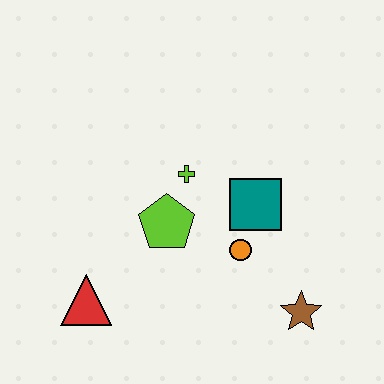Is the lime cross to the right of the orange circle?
No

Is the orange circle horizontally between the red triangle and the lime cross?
No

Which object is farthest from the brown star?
The red triangle is farthest from the brown star.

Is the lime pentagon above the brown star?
Yes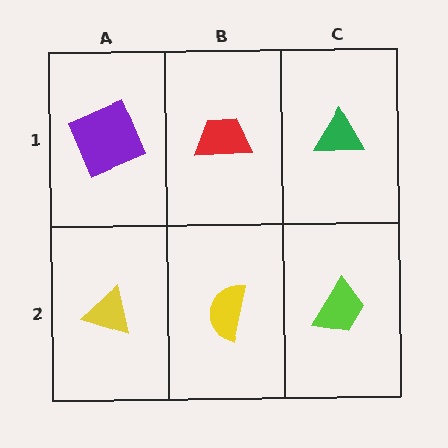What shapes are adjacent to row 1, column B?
A yellow semicircle (row 2, column B), a purple square (row 1, column A), a green triangle (row 1, column C).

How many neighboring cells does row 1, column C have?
2.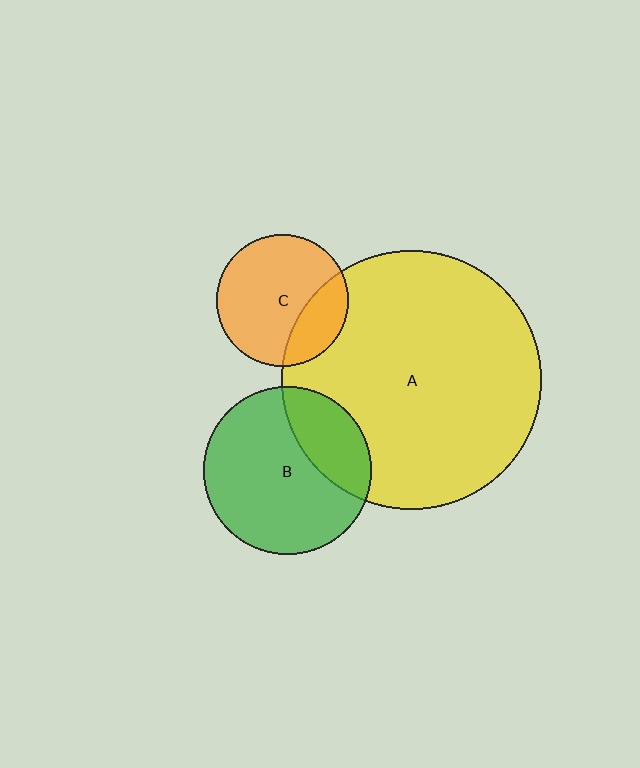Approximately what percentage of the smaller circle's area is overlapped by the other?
Approximately 25%.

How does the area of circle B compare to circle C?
Approximately 1.6 times.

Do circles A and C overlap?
Yes.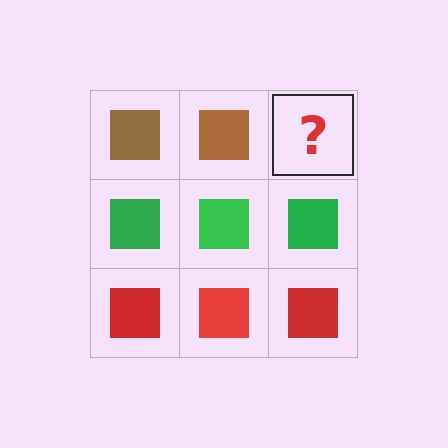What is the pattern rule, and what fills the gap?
The rule is that each row has a consistent color. The gap should be filled with a brown square.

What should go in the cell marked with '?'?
The missing cell should contain a brown square.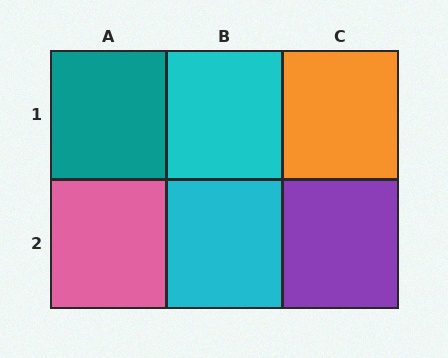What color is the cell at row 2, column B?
Cyan.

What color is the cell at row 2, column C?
Purple.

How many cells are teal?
1 cell is teal.